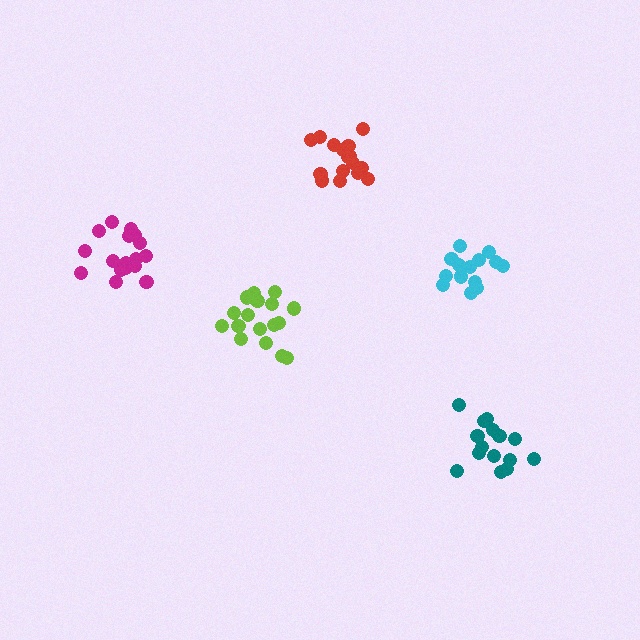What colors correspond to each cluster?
The clusters are colored: teal, cyan, lime, red, magenta.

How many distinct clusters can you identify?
There are 5 distinct clusters.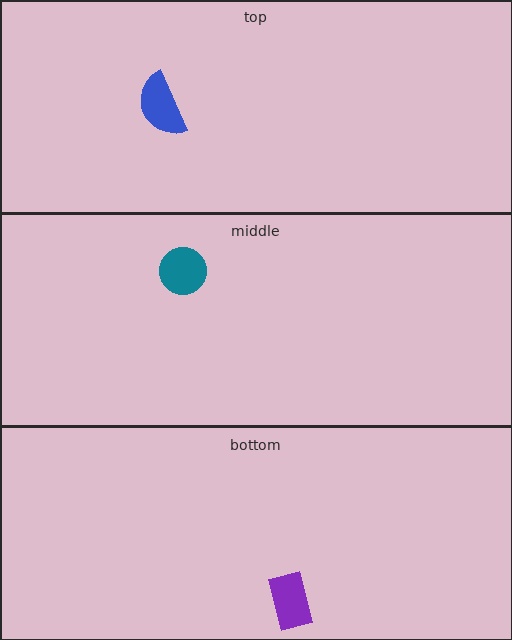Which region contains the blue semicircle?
The top region.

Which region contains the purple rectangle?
The bottom region.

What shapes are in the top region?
The blue semicircle.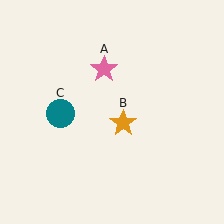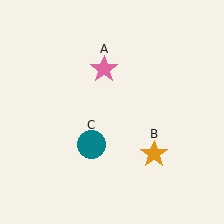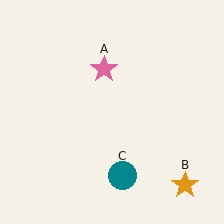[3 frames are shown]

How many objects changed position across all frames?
2 objects changed position: orange star (object B), teal circle (object C).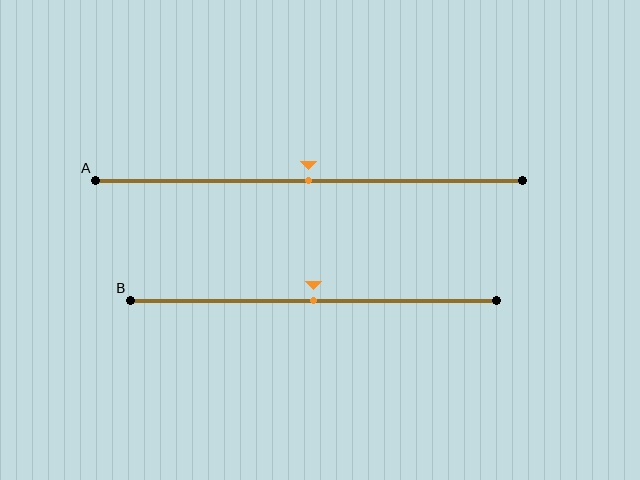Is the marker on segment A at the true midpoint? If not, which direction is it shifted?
Yes, the marker on segment A is at the true midpoint.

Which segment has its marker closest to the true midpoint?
Segment A has its marker closest to the true midpoint.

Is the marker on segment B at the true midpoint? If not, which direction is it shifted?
Yes, the marker on segment B is at the true midpoint.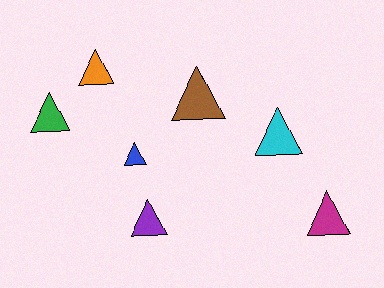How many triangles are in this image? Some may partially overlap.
There are 7 triangles.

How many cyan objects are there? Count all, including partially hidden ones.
There is 1 cyan object.